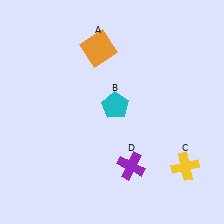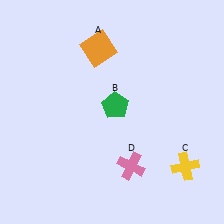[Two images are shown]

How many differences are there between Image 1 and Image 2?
There are 2 differences between the two images.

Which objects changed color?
B changed from cyan to green. D changed from purple to pink.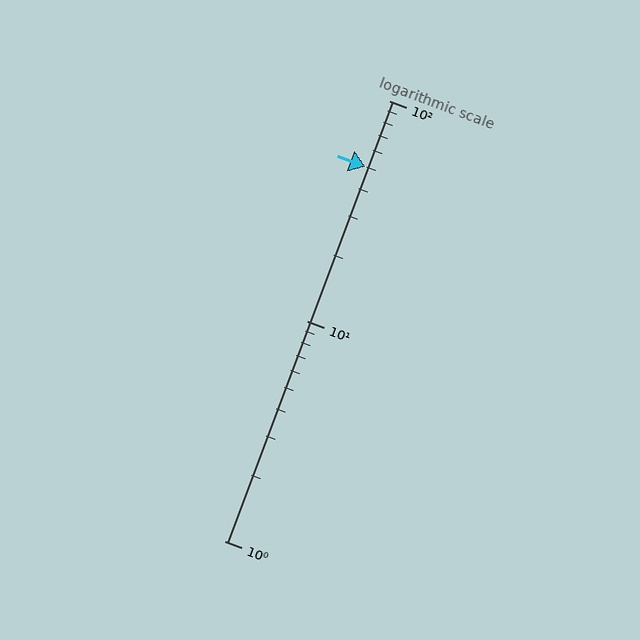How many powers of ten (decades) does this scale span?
The scale spans 2 decades, from 1 to 100.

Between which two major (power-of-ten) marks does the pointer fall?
The pointer is between 10 and 100.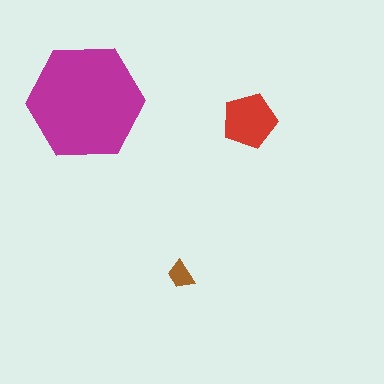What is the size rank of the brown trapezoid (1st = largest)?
3rd.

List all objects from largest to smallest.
The magenta hexagon, the red pentagon, the brown trapezoid.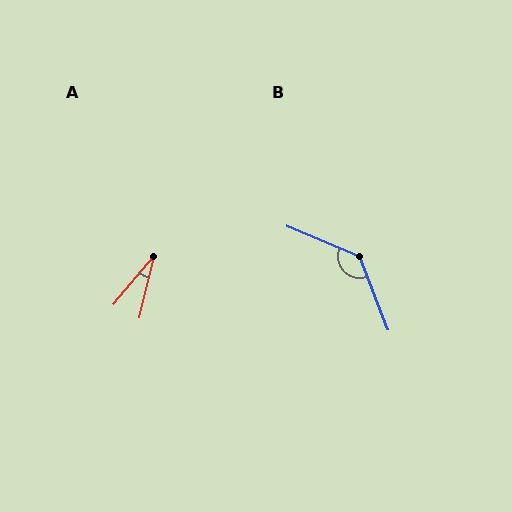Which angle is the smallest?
A, at approximately 26 degrees.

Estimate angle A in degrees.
Approximately 26 degrees.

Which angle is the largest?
B, at approximately 134 degrees.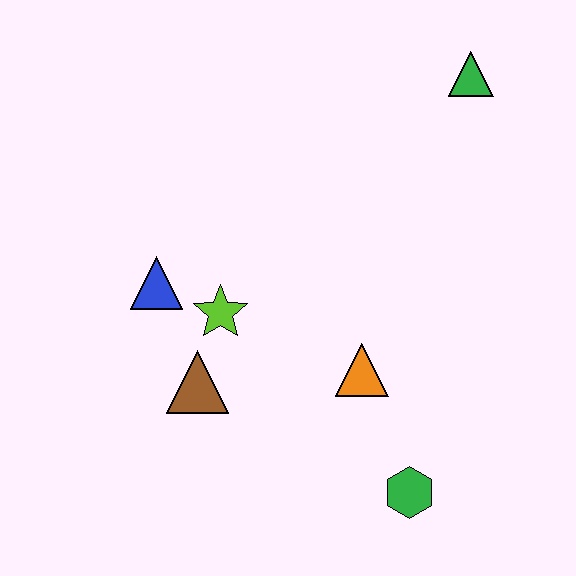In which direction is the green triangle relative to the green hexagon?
The green triangle is above the green hexagon.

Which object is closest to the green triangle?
The orange triangle is closest to the green triangle.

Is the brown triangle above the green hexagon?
Yes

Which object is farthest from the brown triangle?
The green triangle is farthest from the brown triangle.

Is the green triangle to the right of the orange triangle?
Yes